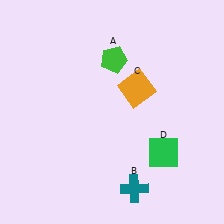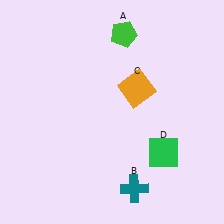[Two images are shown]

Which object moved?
The green pentagon (A) moved up.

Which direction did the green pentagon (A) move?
The green pentagon (A) moved up.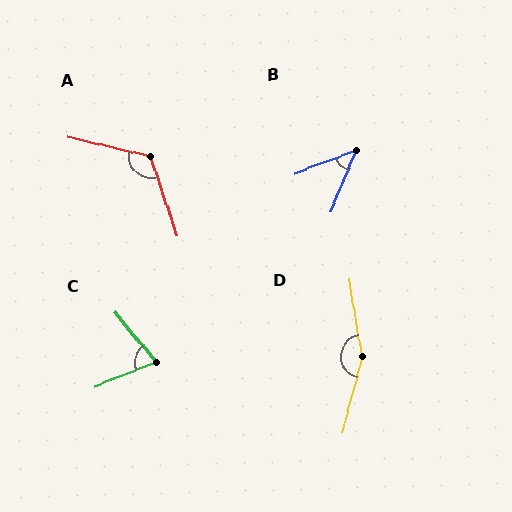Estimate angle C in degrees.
Approximately 71 degrees.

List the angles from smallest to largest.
B (47°), C (71°), A (122°), D (155°).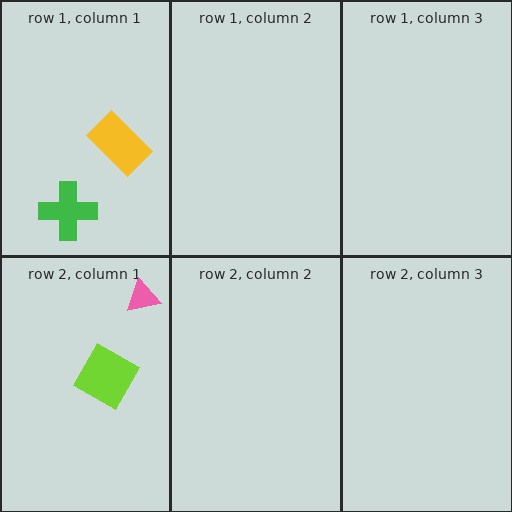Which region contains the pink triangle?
The row 2, column 1 region.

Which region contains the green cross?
The row 1, column 1 region.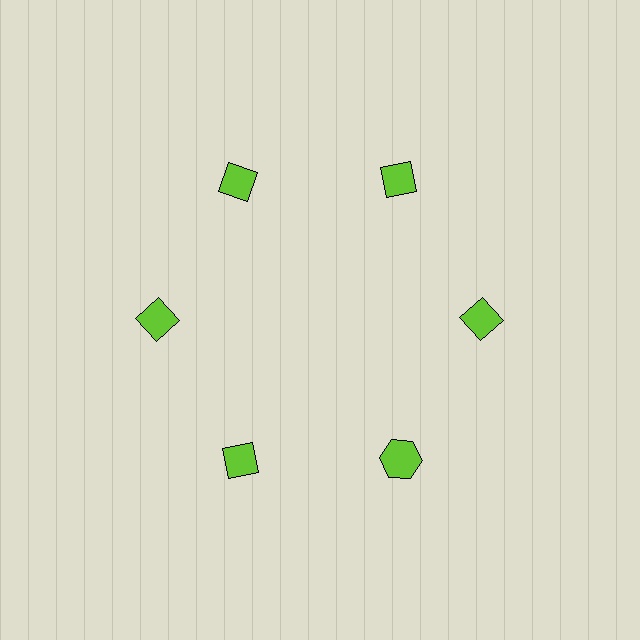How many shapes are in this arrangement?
There are 6 shapes arranged in a ring pattern.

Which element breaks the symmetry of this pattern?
The lime hexagon at roughly the 5 o'clock position breaks the symmetry. All other shapes are lime diamonds.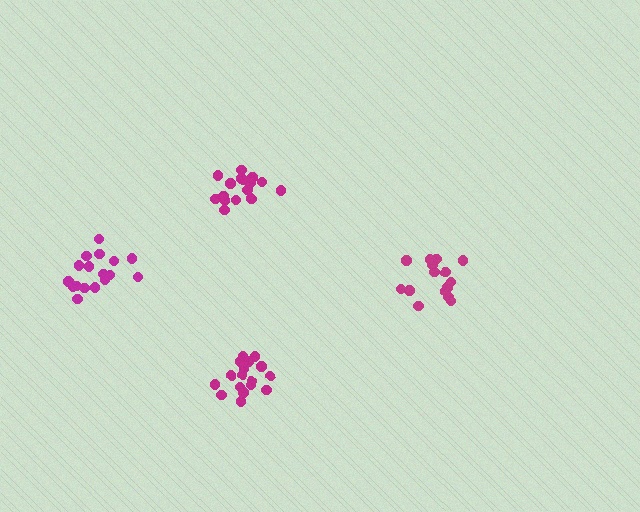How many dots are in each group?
Group 1: 15 dots, Group 2: 17 dots, Group 3: 17 dots, Group 4: 18 dots (67 total).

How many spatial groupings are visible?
There are 4 spatial groupings.